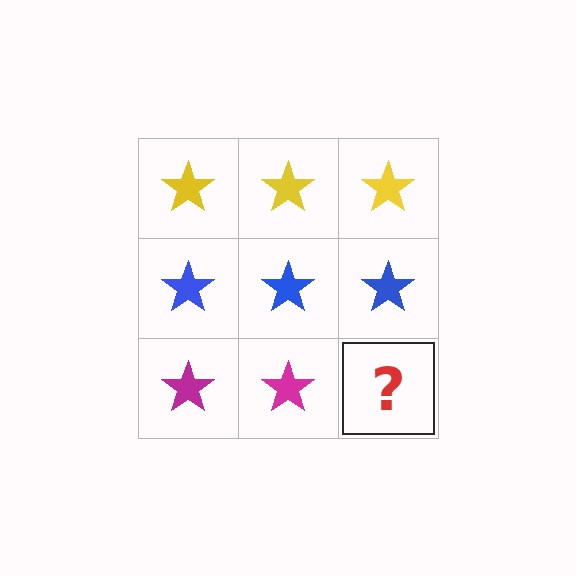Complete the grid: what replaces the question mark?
The question mark should be replaced with a magenta star.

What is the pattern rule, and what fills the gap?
The rule is that each row has a consistent color. The gap should be filled with a magenta star.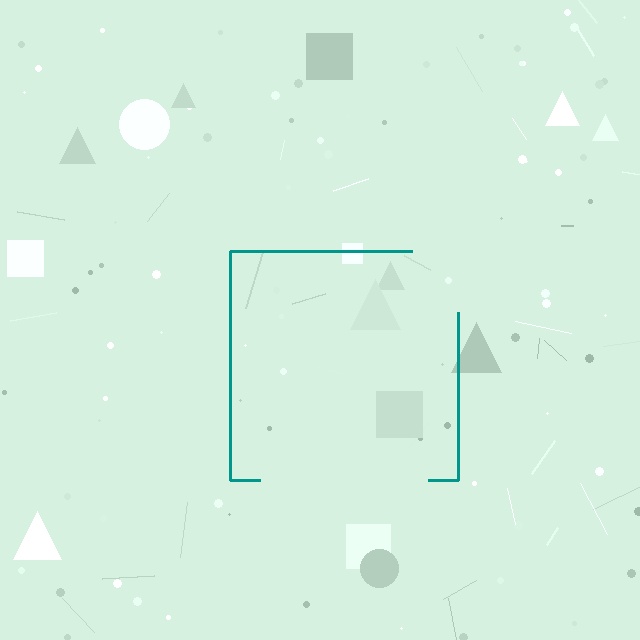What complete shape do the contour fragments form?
The contour fragments form a square.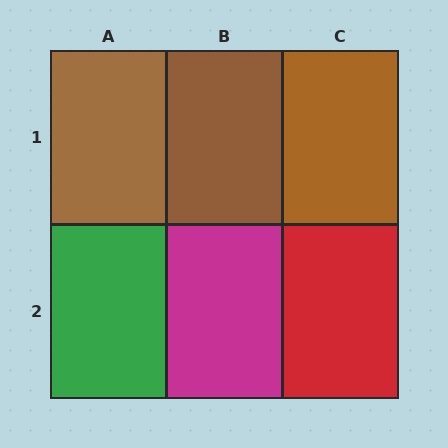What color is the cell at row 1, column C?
Brown.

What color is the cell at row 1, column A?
Brown.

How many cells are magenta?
1 cell is magenta.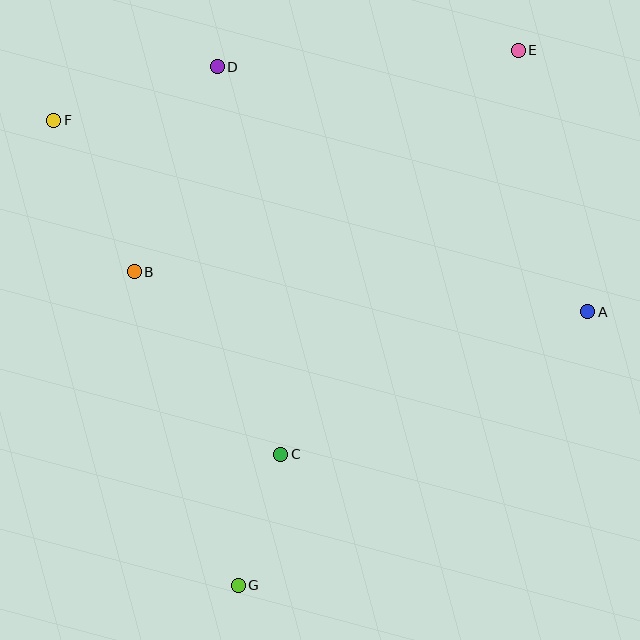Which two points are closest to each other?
Points C and G are closest to each other.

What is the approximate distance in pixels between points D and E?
The distance between D and E is approximately 302 pixels.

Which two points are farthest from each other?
Points E and G are farthest from each other.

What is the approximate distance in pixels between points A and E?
The distance between A and E is approximately 271 pixels.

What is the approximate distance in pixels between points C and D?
The distance between C and D is approximately 393 pixels.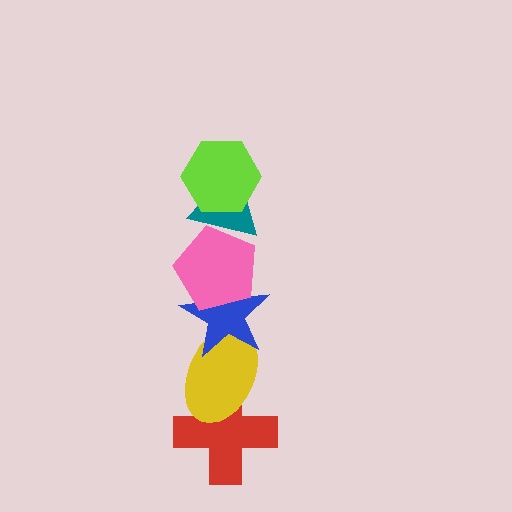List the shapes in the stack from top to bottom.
From top to bottom: the lime hexagon, the teal triangle, the pink pentagon, the blue star, the yellow ellipse, the red cross.